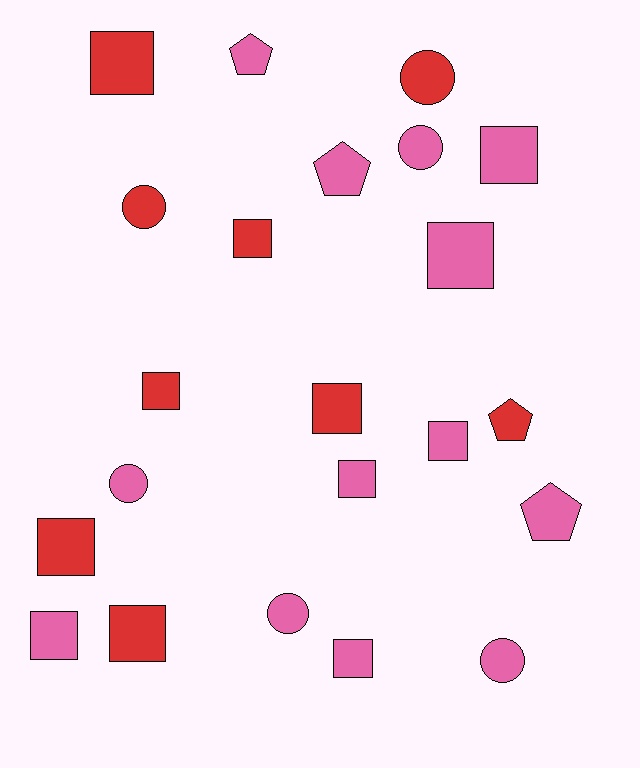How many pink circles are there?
There are 4 pink circles.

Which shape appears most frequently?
Square, with 12 objects.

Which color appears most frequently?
Pink, with 13 objects.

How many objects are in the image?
There are 22 objects.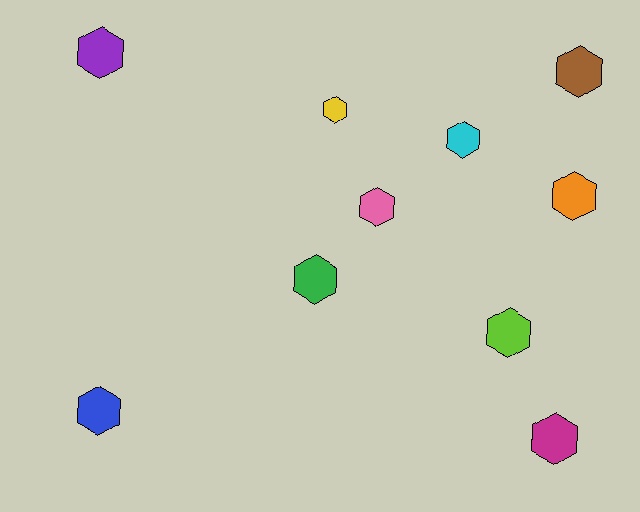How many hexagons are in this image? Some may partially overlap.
There are 10 hexagons.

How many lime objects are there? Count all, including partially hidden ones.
There is 1 lime object.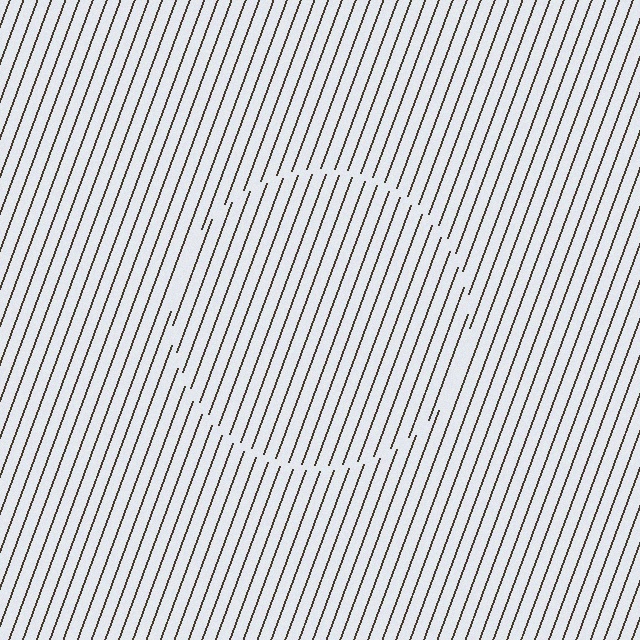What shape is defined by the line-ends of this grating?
An illusory circle. The interior of the shape contains the same grating, shifted by half a period — the contour is defined by the phase discontinuity where line-ends from the inner and outer gratings abut.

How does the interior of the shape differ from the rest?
The interior of the shape contains the same grating, shifted by half a period — the contour is defined by the phase discontinuity where line-ends from the inner and outer gratings abut.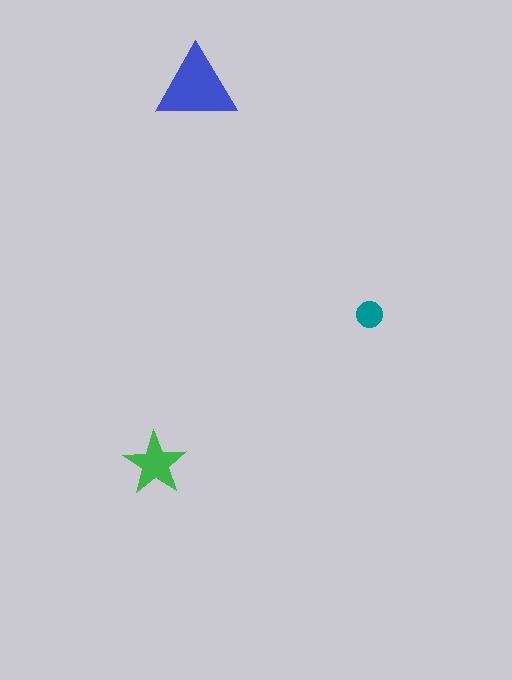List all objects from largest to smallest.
The blue triangle, the green star, the teal circle.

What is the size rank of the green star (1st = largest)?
2nd.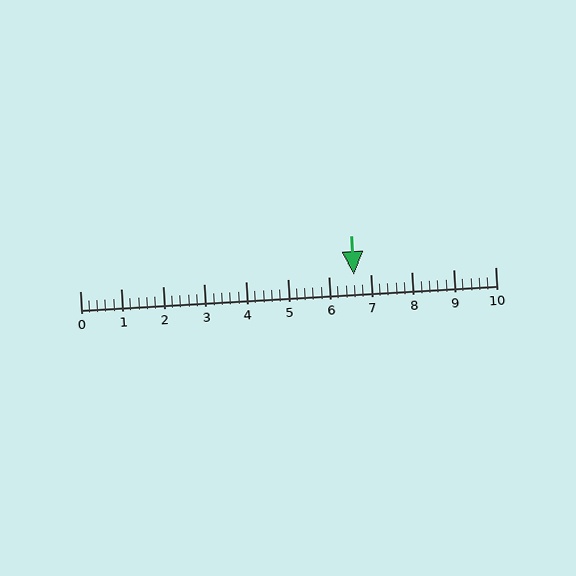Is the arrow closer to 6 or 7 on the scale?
The arrow is closer to 7.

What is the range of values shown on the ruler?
The ruler shows values from 0 to 10.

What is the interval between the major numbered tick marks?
The major tick marks are spaced 1 units apart.